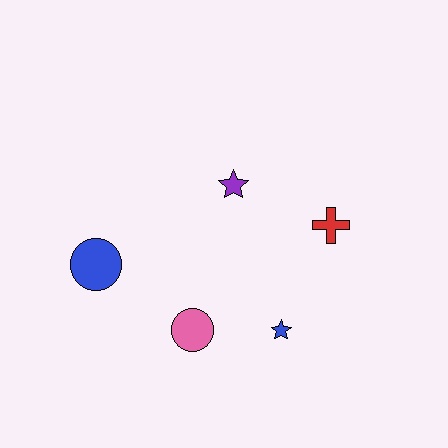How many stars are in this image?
There are 2 stars.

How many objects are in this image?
There are 5 objects.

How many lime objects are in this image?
There are no lime objects.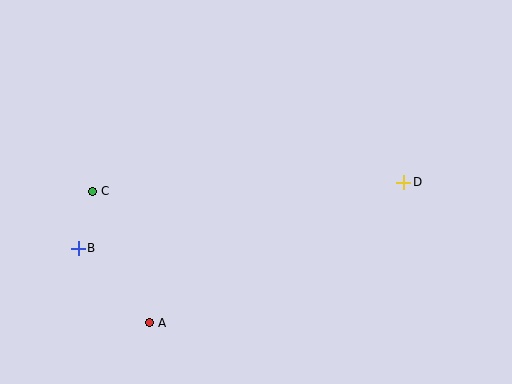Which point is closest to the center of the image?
Point D at (404, 182) is closest to the center.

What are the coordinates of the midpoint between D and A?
The midpoint between D and A is at (276, 252).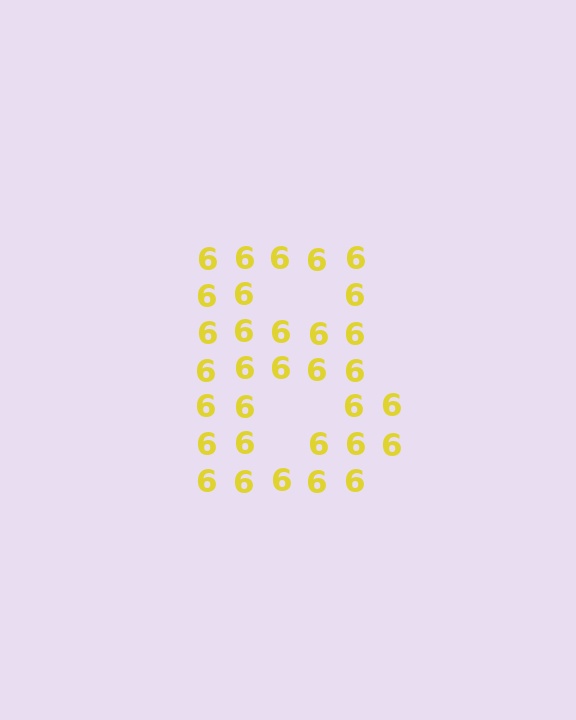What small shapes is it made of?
It is made of small digit 6's.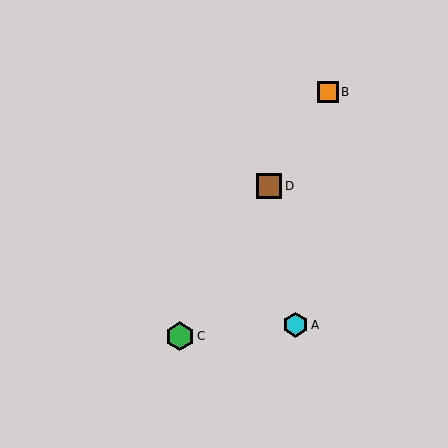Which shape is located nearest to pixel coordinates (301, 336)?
The cyan hexagon (labeled A) at (296, 325) is nearest to that location.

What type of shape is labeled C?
Shape C is a green hexagon.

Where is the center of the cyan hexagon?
The center of the cyan hexagon is at (296, 325).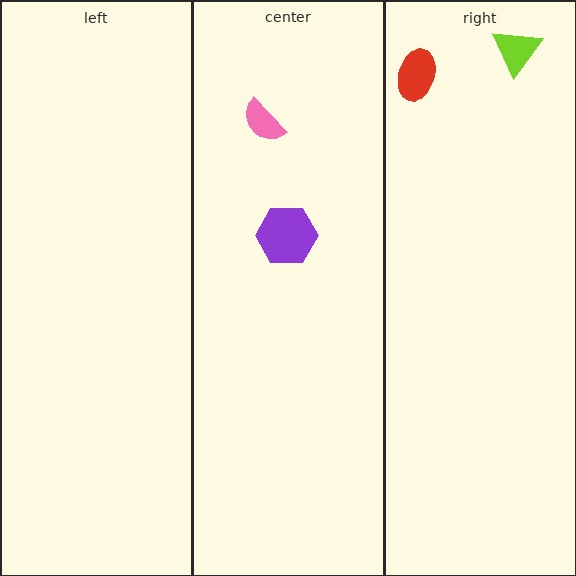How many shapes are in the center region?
2.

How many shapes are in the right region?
2.